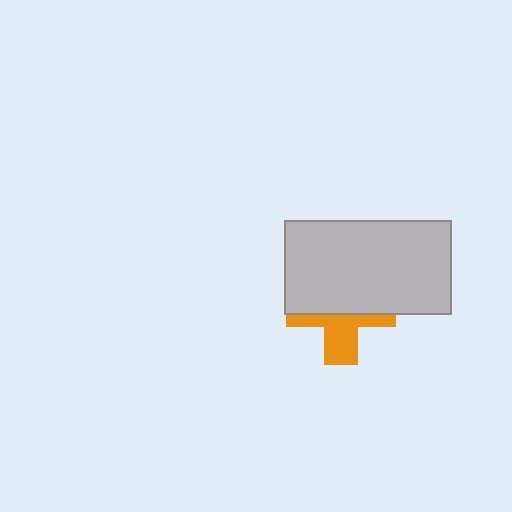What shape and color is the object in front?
The object in front is a light gray rectangle.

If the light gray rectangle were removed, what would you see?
You would see the complete orange cross.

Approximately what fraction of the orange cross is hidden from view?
Roughly 59% of the orange cross is hidden behind the light gray rectangle.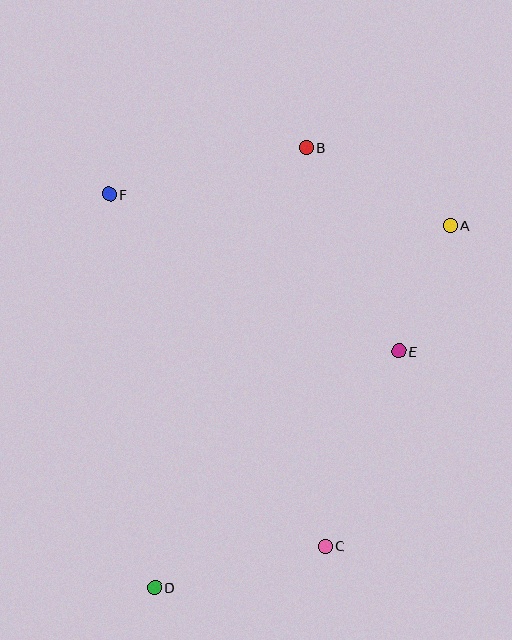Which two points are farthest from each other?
Points A and D are farthest from each other.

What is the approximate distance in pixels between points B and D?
The distance between B and D is approximately 465 pixels.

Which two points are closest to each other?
Points A and E are closest to each other.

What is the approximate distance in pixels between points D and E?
The distance between D and E is approximately 340 pixels.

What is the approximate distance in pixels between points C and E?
The distance between C and E is approximately 208 pixels.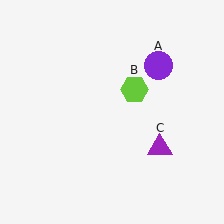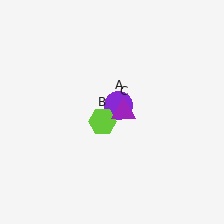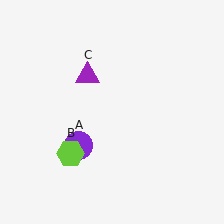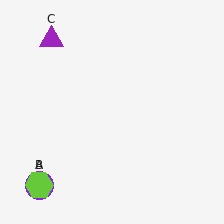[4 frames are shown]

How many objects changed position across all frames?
3 objects changed position: purple circle (object A), lime hexagon (object B), purple triangle (object C).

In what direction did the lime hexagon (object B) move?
The lime hexagon (object B) moved down and to the left.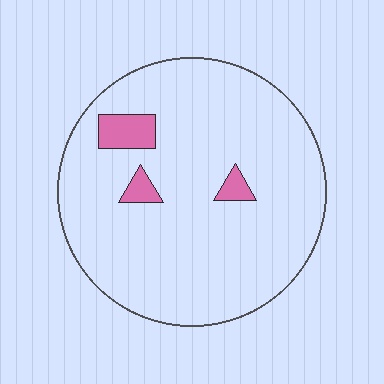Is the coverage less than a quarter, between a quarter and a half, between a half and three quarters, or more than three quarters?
Less than a quarter.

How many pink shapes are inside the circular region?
3.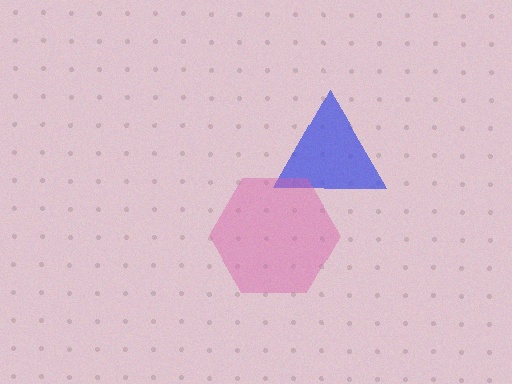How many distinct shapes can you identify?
There are 2 distinct shapes: a blue triangle, a pink hexagon.